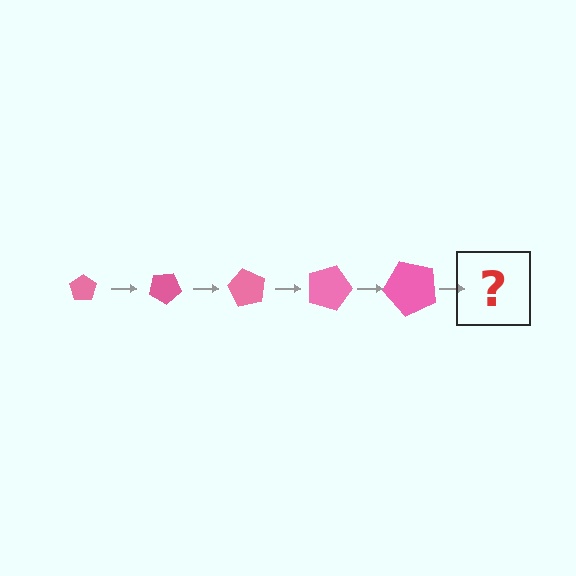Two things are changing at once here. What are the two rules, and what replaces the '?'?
The two rules are that the pentagon grows larger each step and it rotates 30 degrees each step. The '?' should be a pentagon, larger than the previous one and rotated 150 degrees from the start.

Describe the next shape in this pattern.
It should be a pentagon, larger than the previous one and rotated 150 degrees from the start.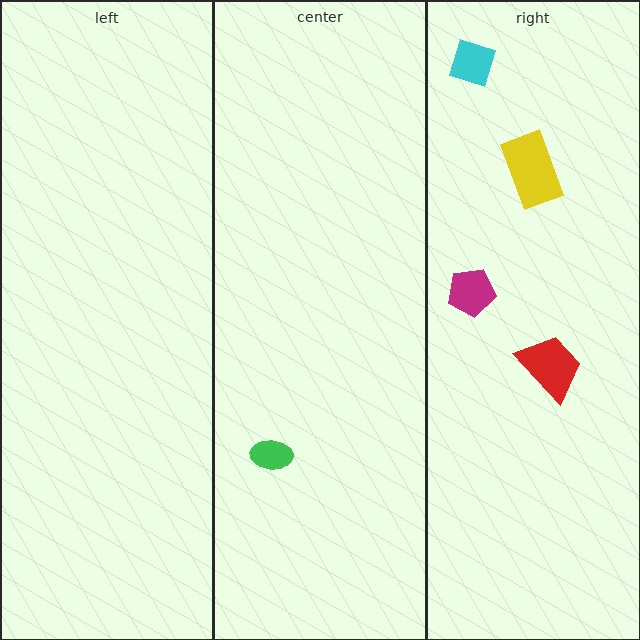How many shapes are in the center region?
1.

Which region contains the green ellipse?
The center region.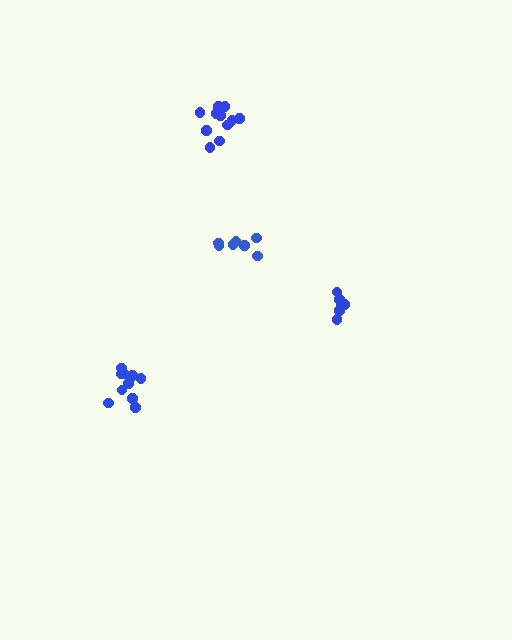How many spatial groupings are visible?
There are 4 spatial groupings.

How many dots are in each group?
Group 1: 7 dots, Group 2: 11 dots, Group 3: 10 dots, Group 4: 6 dots (34 total).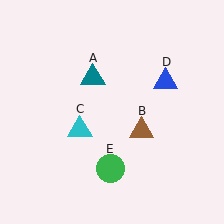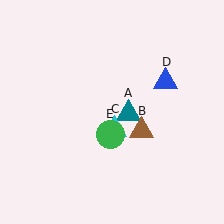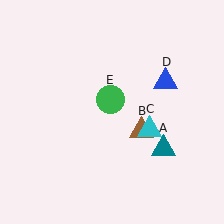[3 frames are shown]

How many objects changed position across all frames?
3 objects changed position: teal triangle (object A), cyan triangle (object C), green circle (object E).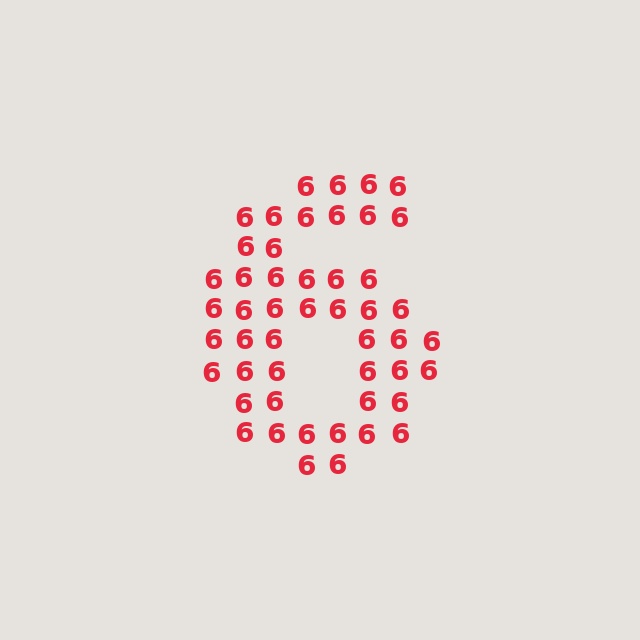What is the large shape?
The large shape is the digit 6.